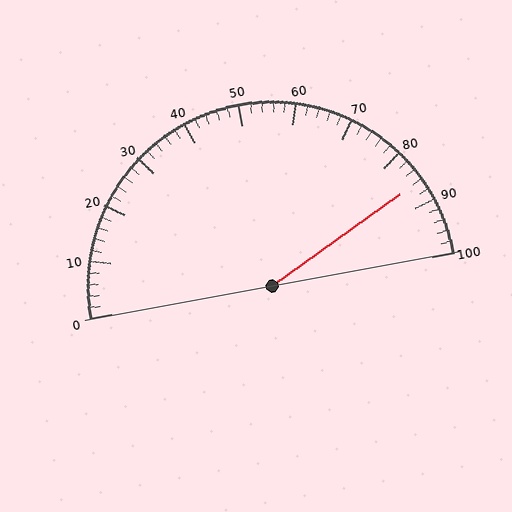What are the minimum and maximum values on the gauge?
The gauge ranges from 0 to 100.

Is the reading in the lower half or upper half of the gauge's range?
The reading is in the upper half of the range (0 to 100).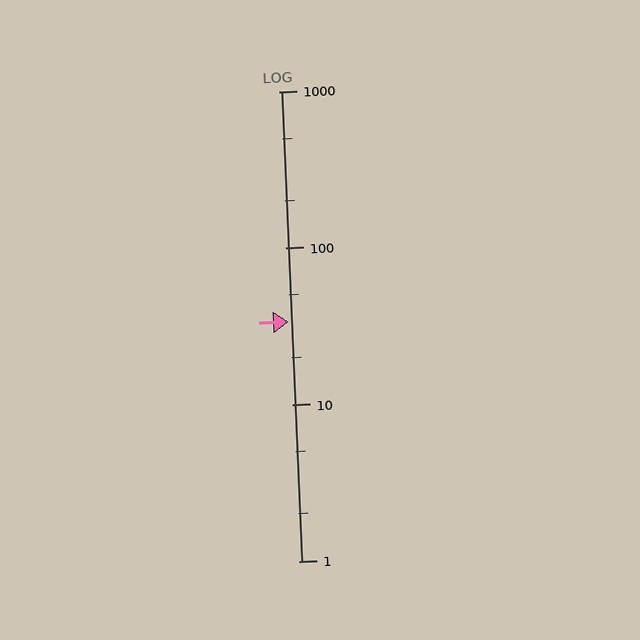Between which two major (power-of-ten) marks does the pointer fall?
The pointer is between 10 and 100.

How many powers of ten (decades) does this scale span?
The scale spans 3 decades, from 1 to 1000.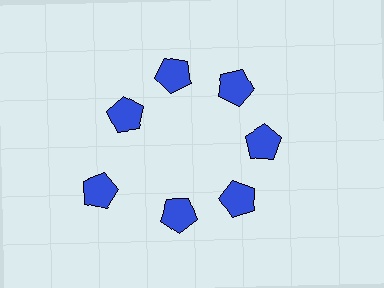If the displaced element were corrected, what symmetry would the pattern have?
It would have 7-fold rotational symmetry — the pattern would map onto itself every 51 degrees.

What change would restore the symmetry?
The symmetry would be restored by moving it inward, back onto the ring so that all 7 pentagons sit at equal angles and equal distance from the center.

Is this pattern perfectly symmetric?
No. The 7 blue pentagons are arranged in a ring, but one element near the 8 o'clock position is pushed outward from the center, breaking the 7-fold rotational symmetry.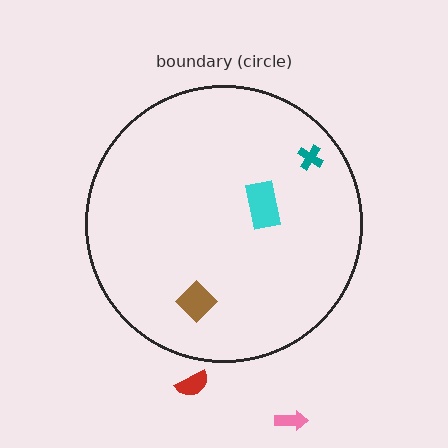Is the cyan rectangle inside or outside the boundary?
Inside.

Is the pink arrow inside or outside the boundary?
Outside.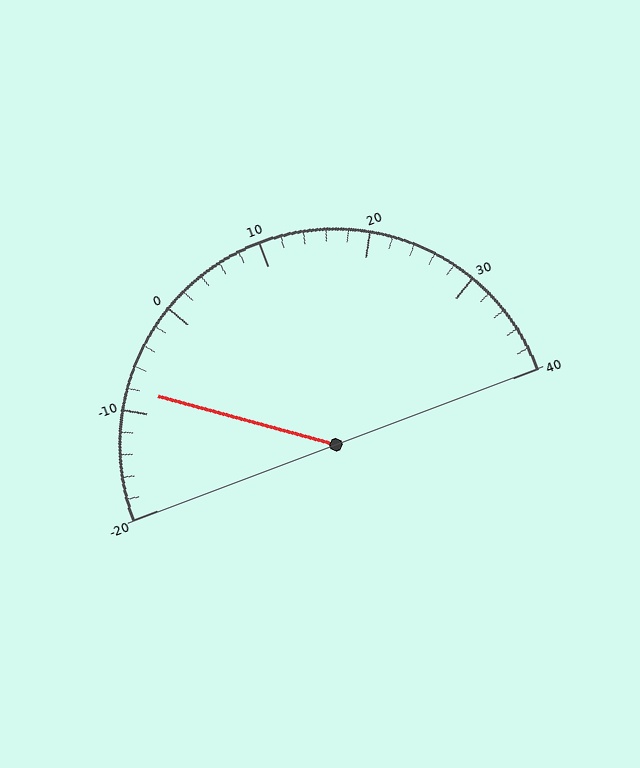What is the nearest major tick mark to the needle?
The nearest major tick mark is -10.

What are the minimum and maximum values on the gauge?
The gauge ranges from -20 to 40.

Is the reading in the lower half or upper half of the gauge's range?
The reading is in the lower half of the range (-20 to 40).